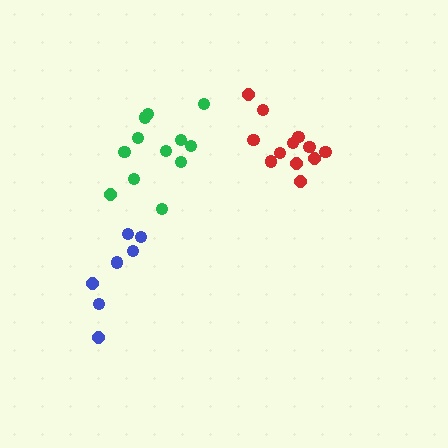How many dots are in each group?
Group 1: 12 dots, Group 2: 7 dots, Group 3: 12 dots (31 total).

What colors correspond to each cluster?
The clusters are colored: green, blue, red.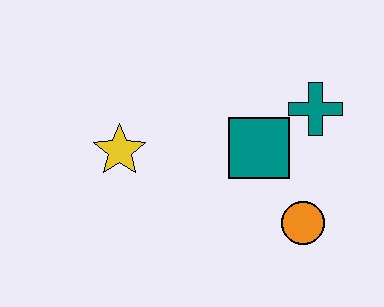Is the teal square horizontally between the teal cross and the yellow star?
Yes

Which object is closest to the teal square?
The teal cross is closest to the teal square.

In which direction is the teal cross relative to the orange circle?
The teal cross is above the orange circle.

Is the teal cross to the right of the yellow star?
Yes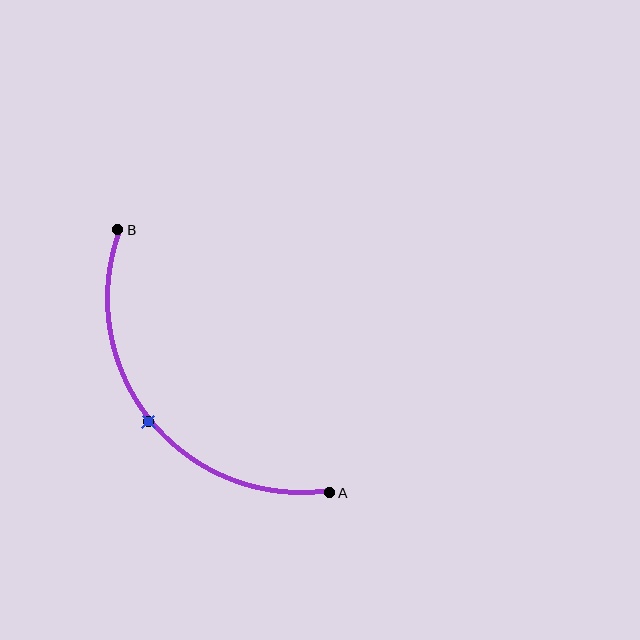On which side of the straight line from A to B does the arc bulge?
The arc bulges below and to the left of the straight line connecting A and B.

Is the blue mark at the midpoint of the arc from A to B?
Yes. The blue mark lies on the arc at equal arc-length from both A and B — it is the arc midpoint.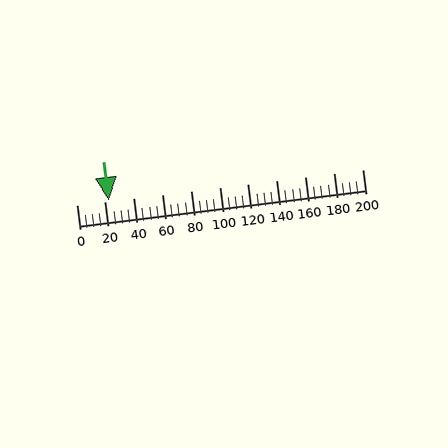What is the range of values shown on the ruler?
The ruler shows values from 0 to 200.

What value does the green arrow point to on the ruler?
The green arrow points to approximately 23.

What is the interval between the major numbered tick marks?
The major tick marks are spaced 20 units apart.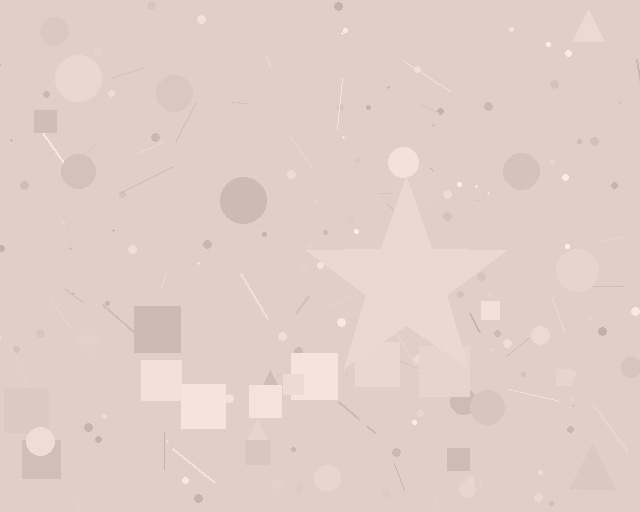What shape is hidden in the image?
A star is hidden in the image.